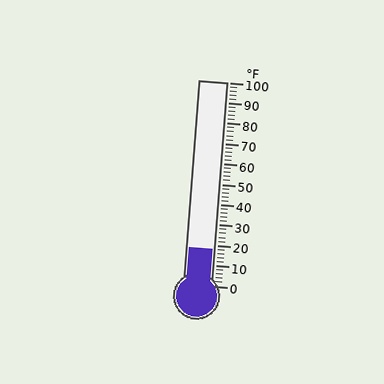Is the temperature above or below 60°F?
The temperature is below 60°F.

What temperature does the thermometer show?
The thermometer shows approximately 18°F.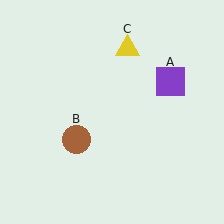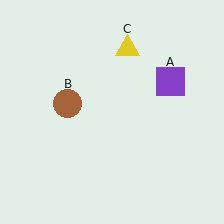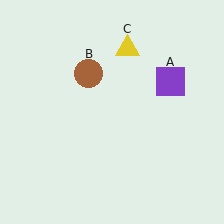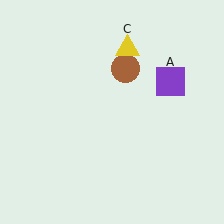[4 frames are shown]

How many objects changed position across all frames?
1 object changed position: brown circle (object B).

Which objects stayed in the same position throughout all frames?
Purple square (object A) and yellow triangle (object C) remained stationary.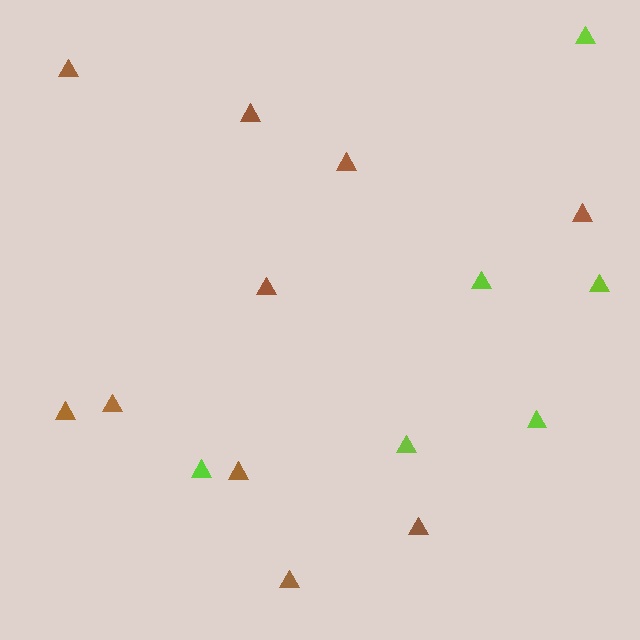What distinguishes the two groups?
There are 2 groups: one group of lime triangles (6) and one group of brown triangles (10).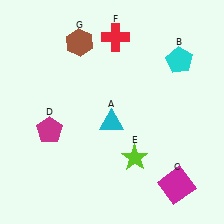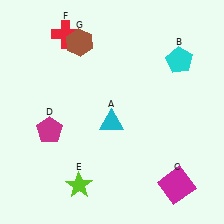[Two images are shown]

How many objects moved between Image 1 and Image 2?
2 objects moved between the two images.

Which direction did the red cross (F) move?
The red cross (F) moved left.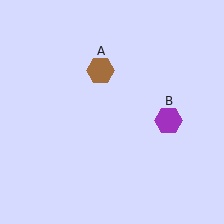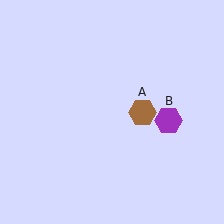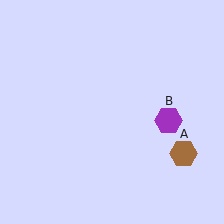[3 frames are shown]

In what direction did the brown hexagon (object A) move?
The brown hexagon (object A) moved down and to the right.